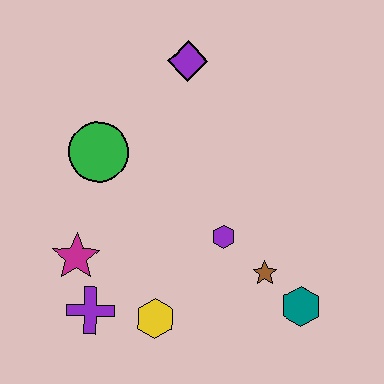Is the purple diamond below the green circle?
No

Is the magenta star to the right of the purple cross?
No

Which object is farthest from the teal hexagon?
The purple diamond is farthest from the teal hexagon.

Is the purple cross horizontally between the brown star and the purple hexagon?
No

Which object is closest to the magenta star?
The purple cross is closest to the magenta star.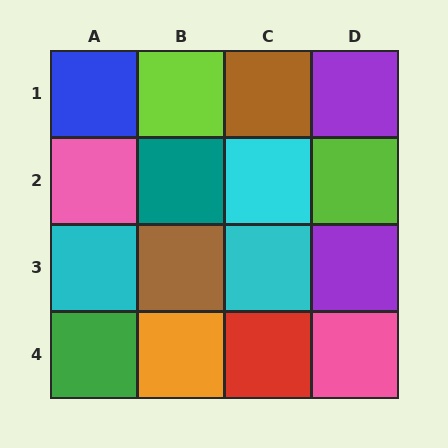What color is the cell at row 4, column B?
Orange.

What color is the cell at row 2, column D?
Lime.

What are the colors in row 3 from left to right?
Cyan, brown, cyan, purple.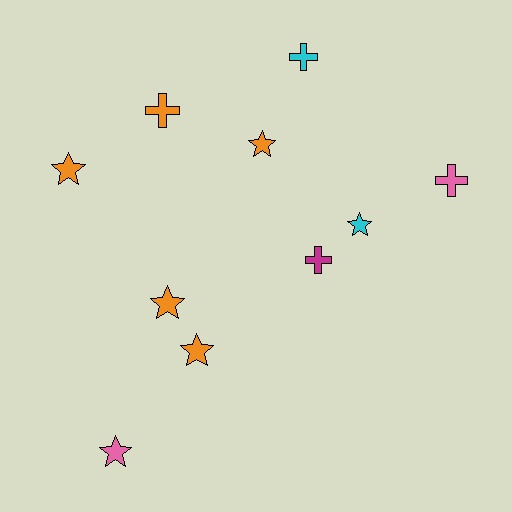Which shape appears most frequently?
Star, with 6 objects.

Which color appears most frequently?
Orange, with 5 objects.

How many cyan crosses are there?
There is 1 cyan cross.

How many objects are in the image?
There are 10 objects.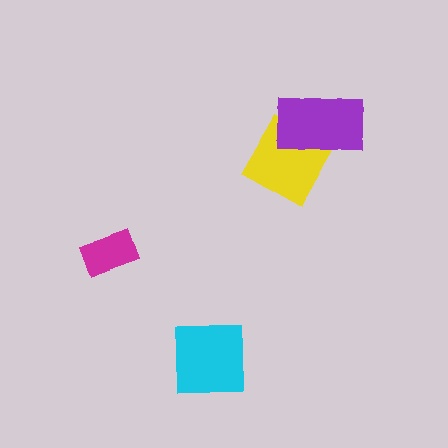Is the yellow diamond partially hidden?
Yes, it is partially covered by another shape.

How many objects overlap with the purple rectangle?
1 object overlaps with the purple rectangle.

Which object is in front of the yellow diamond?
The purple rectangle is in front of the yellow diamond.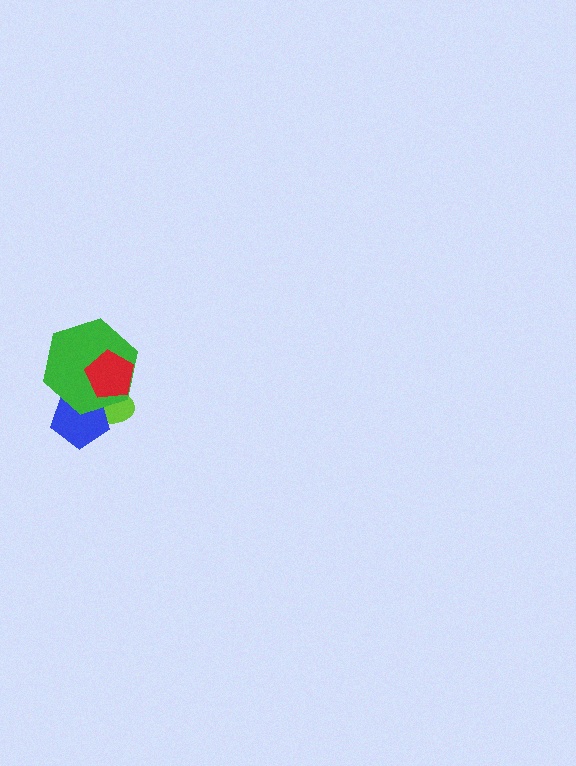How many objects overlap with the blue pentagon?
2 objects overlap with the blue pentagon.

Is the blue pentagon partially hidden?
Yes, it is partially covered by another shape.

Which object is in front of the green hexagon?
The red pentagon is in front of the green hexagon.